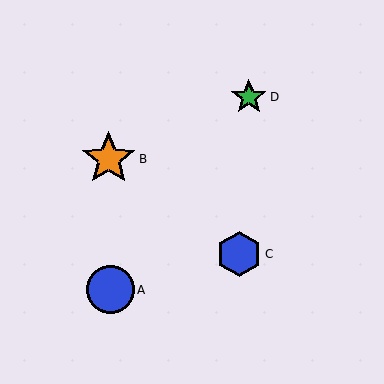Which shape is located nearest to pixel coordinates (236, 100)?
The green star (labeled D) at (249, 97) is nearest to that location.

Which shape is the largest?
The orange star (labeled B) is the largest.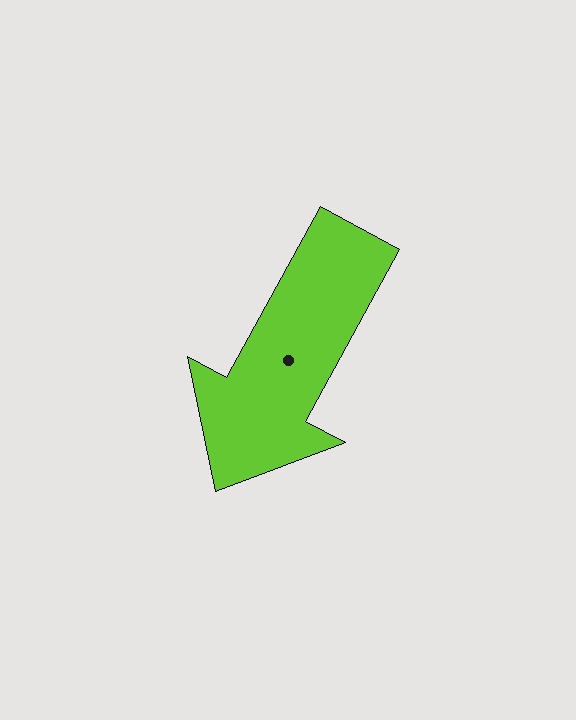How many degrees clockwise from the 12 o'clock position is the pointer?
Approximately 209 degrees.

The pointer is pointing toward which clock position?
Roughly 7 o'clock.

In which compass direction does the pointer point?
Southwest.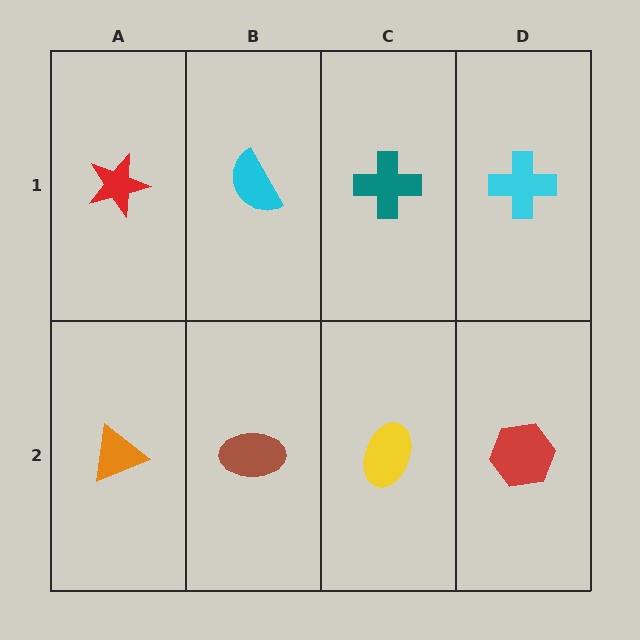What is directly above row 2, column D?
A cyan cross.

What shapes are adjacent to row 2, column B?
A cyan semicircle (row 1, column B), an orange triangle (row 2, column A), a yellow ellipse (row 2, column C).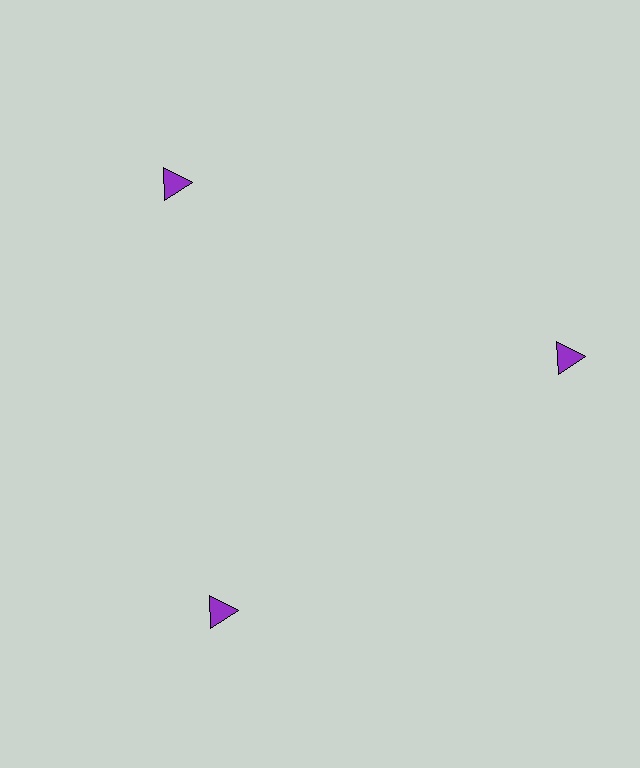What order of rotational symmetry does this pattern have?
This pattern has 3-fold rotational symmetry.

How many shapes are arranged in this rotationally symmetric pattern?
There are 3 shapes, arranged in 3 groups of 1.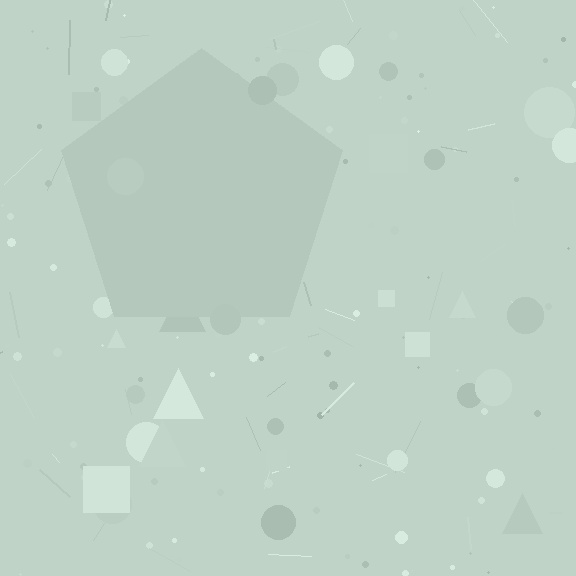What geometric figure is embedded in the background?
A pentagon is embedded in the background.